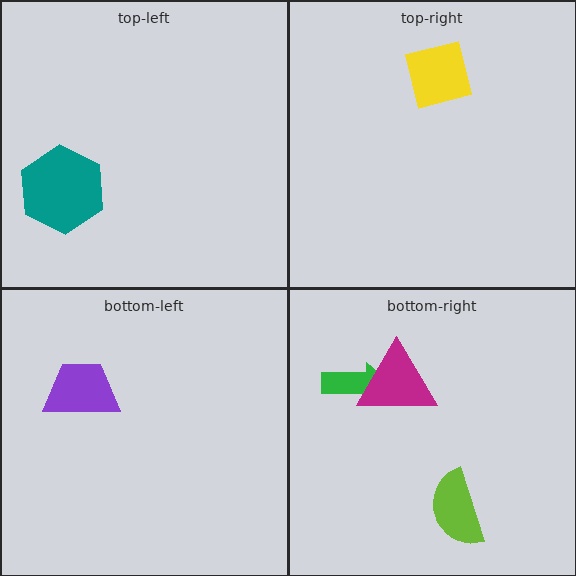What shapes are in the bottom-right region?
The green arrow, the lime semicircle, the magenta triangle.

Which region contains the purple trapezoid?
The bottom-left region.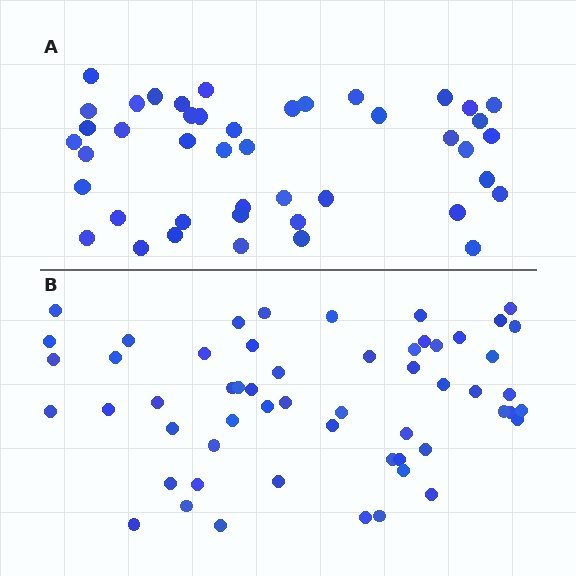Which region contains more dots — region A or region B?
Region B (the bottom region) has more dots.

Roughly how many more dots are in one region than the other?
Region B has roughly 12 or so more dots than region A.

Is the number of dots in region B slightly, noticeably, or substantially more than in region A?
Region B has noticeably more, but not dramatically so. The ratio is roughly 1.3 to 1.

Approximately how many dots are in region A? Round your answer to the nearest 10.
About 40 dots. (The exact count is 44, which rounds to 40.)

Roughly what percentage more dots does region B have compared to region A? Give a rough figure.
About 25% more.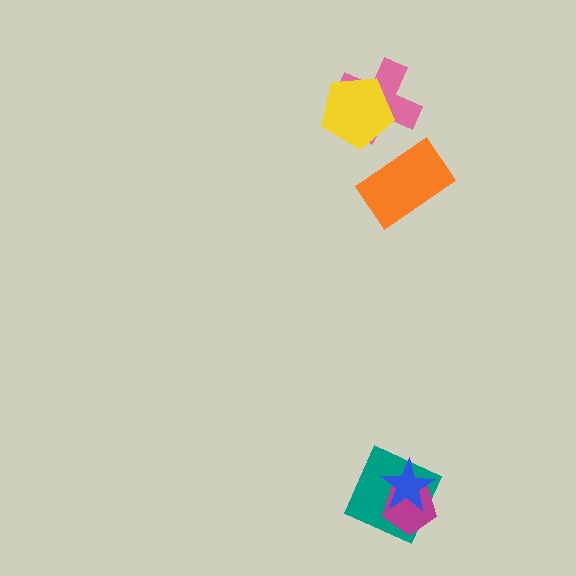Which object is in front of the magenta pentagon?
The blue star is in front of the magenta pentagon.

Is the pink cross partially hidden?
Yes, it is partially covered by another shape.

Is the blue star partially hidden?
No, no other shape covers it.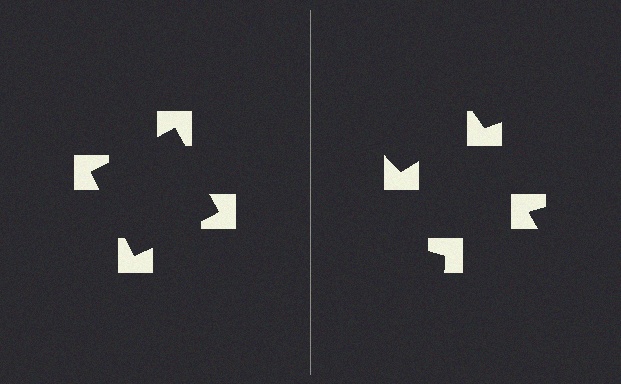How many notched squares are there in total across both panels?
8 — 4 on each side.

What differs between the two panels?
The notched squares are positioned identically on both sides; only the wedge orientations differ. On the left they align to a square; on the right they are misaligned.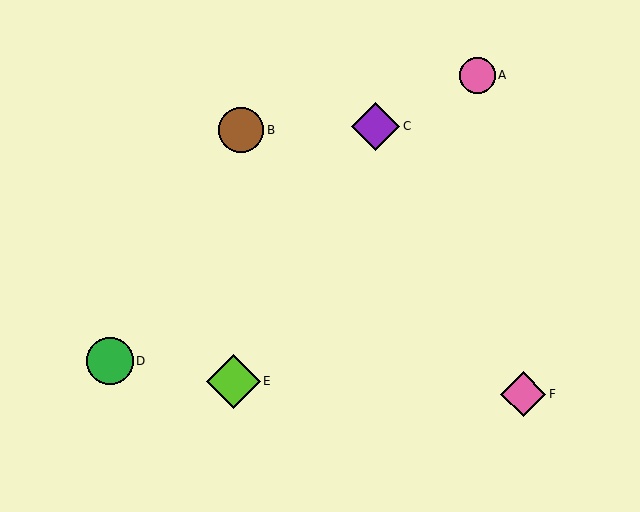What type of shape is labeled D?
Shape D is a green circle.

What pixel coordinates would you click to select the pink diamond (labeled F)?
Click at (523, 394) to select the pink diamond F.